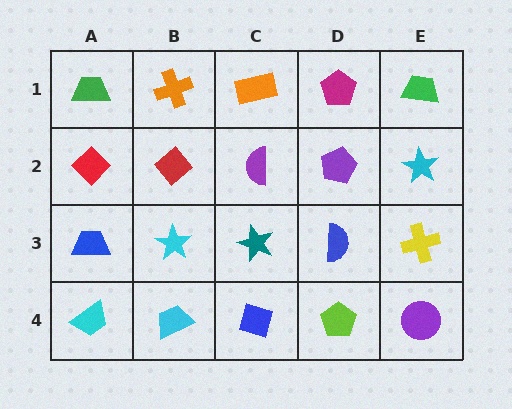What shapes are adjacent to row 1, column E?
A cyan star (row 2, column E), a magenta pentagon (row 1, column D).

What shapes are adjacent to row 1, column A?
A red diamond (row 2, column A), an orange cross (row 1, column B).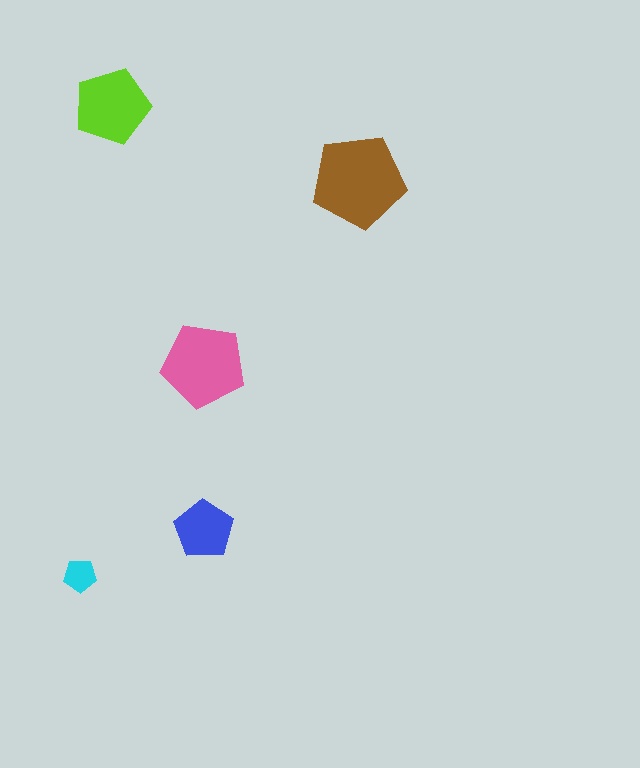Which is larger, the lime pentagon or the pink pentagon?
The pink one.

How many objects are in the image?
There are 5 objects in the image.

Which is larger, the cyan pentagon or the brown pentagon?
The brown one.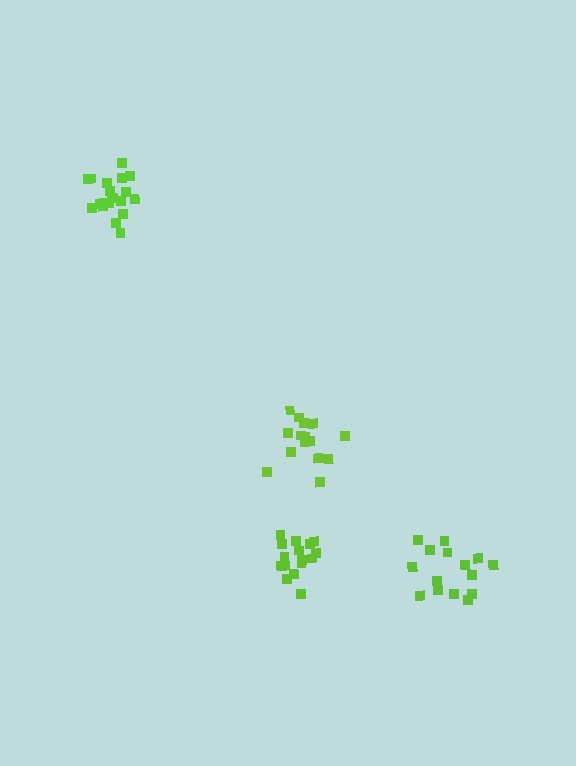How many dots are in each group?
Group 1: 15 dots, Group 2: 16 dots, Group 3: 19 dots, Group 4: 15 dots (65 total).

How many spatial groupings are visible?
There are 4 spatial groupings.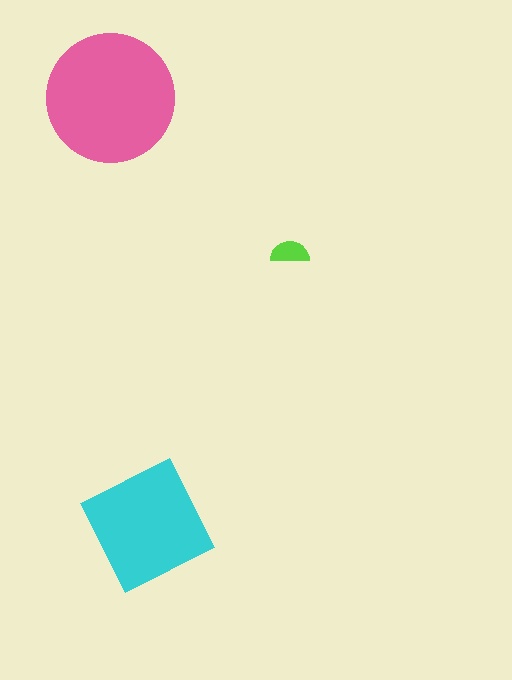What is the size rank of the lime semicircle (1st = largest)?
3rd.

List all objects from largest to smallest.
The pink circle, the cyan square, the lime semicircle.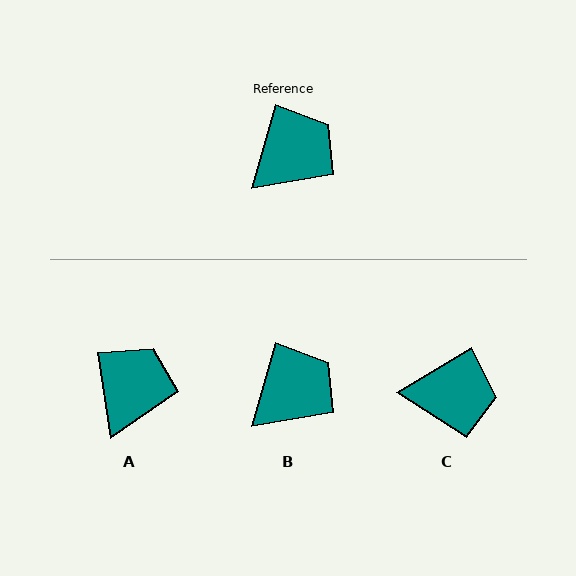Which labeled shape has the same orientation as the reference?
B.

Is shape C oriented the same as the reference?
No, it is off by about 42 degrees.